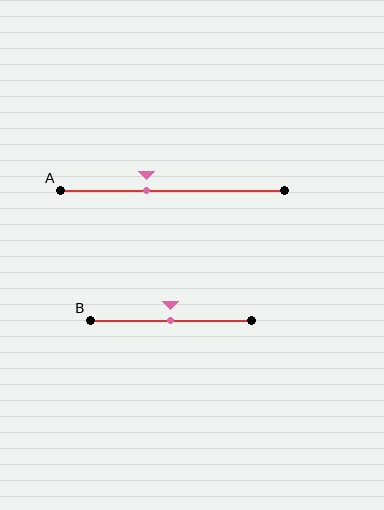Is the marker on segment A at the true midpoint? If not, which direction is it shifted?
No, the marker on segment A is shifted to the left by about 11% of the segment length.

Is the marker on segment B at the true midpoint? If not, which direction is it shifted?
Yes, the marker on segment B is at the true midpoint.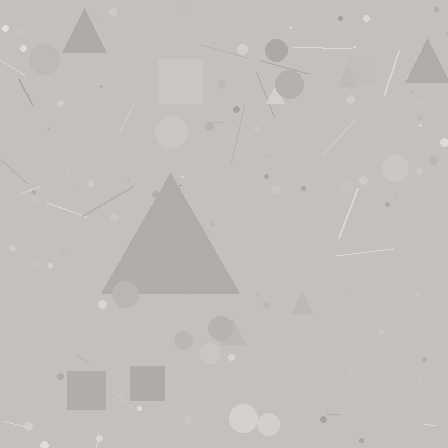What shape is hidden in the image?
A triangle is hidden in the image.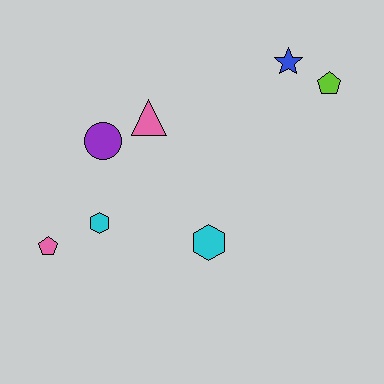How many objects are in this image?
There are 7 objects.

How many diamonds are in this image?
There are no diamonds.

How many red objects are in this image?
There are no red objects.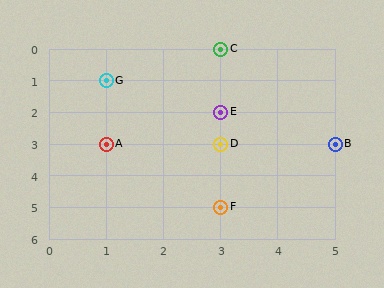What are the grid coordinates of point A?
Point A is at grid coordinates (1, 3).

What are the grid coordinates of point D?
Point D is at grid coordinates (3, 3).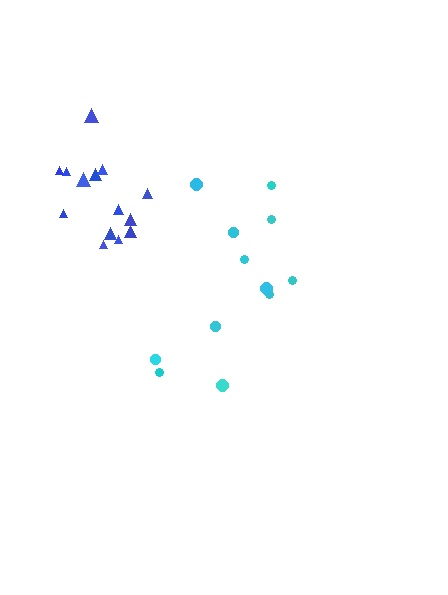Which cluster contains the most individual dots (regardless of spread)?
Blue (14).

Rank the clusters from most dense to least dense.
blue, cyan.